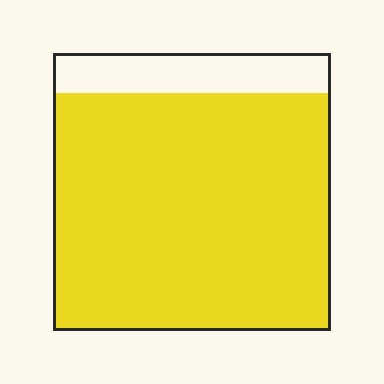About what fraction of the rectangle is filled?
About seven eighths (7/8).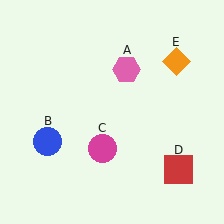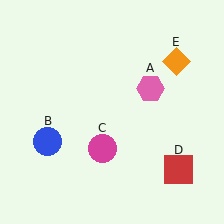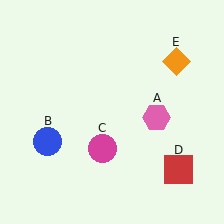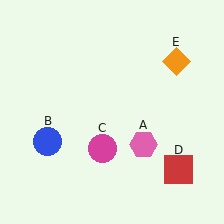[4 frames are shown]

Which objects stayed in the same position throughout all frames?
Blue circle (object B) and magenta circle (object C) and red square (object D) and orange diamond (object E) remained stationary.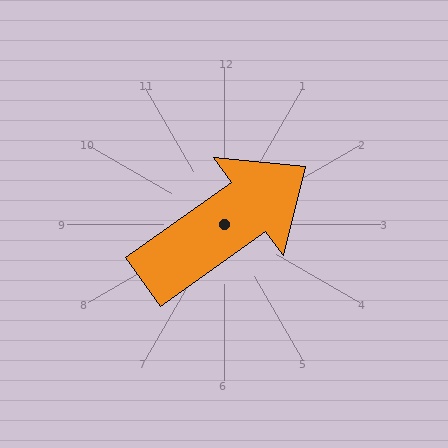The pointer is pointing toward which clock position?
Roughly 2 o'clock.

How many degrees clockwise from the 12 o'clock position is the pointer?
Approximately 55 degrees.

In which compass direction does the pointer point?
Northeast.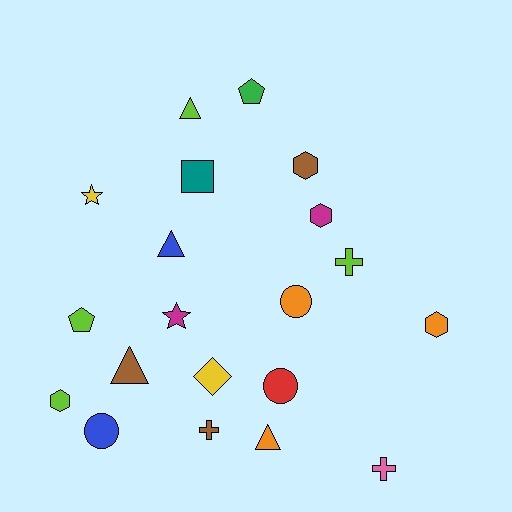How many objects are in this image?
There are 20 objects.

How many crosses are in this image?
There are 3 crosses.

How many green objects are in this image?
There is 1 green object.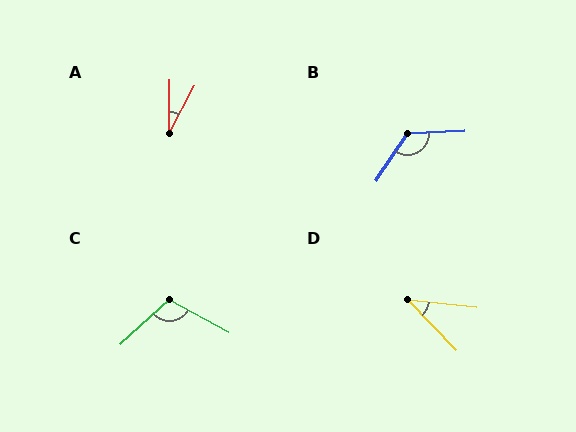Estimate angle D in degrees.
Approximately 40 degrees.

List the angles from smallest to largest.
A (27°), D (40°), C (109°), B (125°).